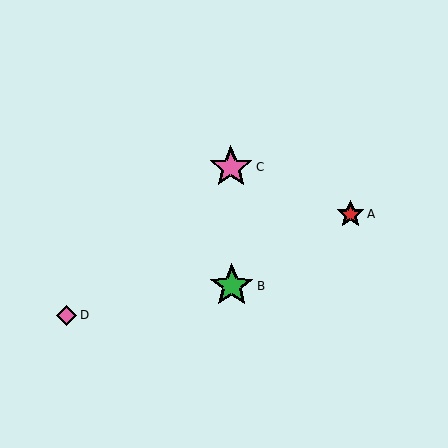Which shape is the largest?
The green star (labeled B) is the largest.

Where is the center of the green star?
The center of the green star is at (232, 286).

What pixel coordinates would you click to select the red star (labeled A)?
Click at (350, 214) to select the red star A.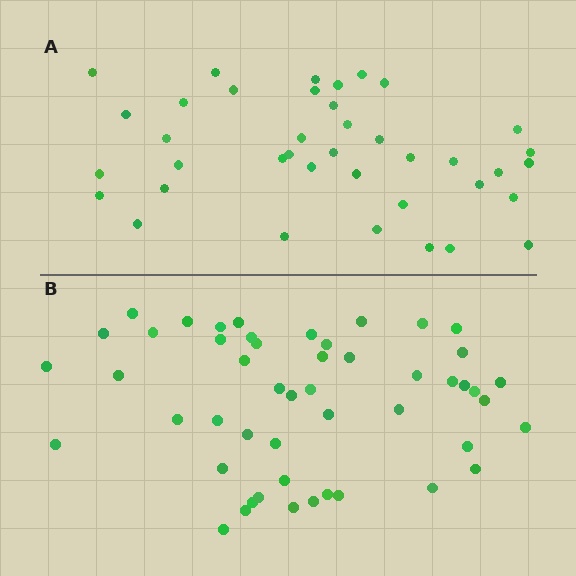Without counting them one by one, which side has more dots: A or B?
Region B (the bottom region) has more dots.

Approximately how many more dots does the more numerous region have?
Region B has roughly 12 or so more dots than region A.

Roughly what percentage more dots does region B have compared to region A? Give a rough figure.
About 30% more.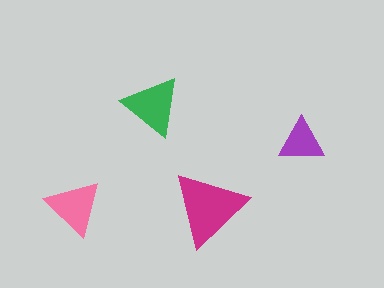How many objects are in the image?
There are 4 objects in the image.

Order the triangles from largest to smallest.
the magenta one, the green one, the pink one, the purple one.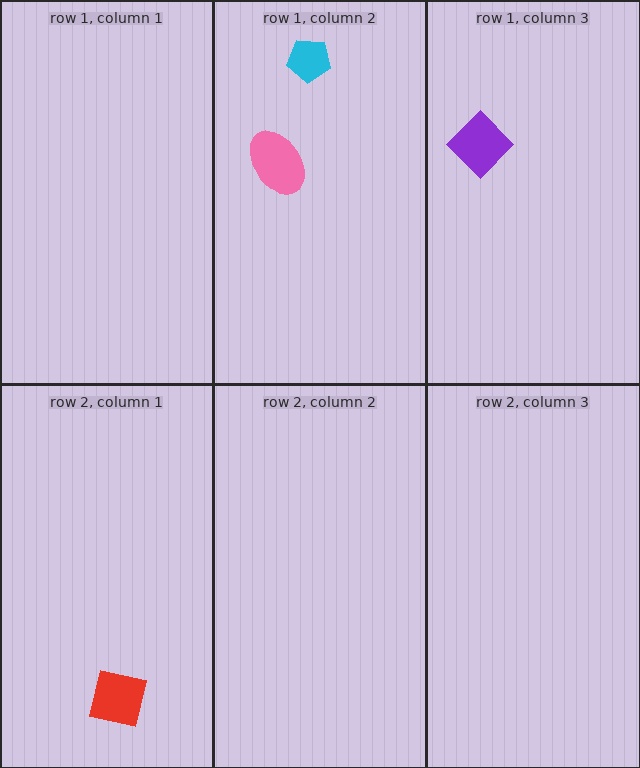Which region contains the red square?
The row 2, column 1 region.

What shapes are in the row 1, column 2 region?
The pink ellipse, the cyan pentagon.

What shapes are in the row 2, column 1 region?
The red square.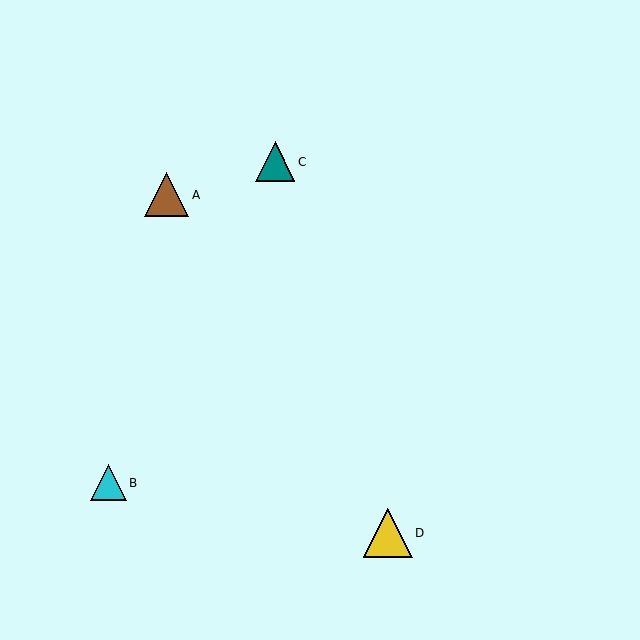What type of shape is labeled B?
Shape B is a cyan triangle.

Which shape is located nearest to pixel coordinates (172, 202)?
The brown triangle (labeled A) at (166, 195) is nearest to that location.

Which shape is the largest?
The yellow triangle (labeled D) is the largest.